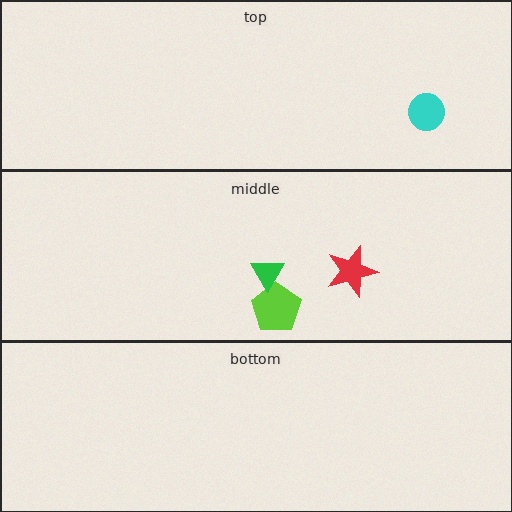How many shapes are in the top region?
1.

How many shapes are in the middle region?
3.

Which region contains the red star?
The middle region.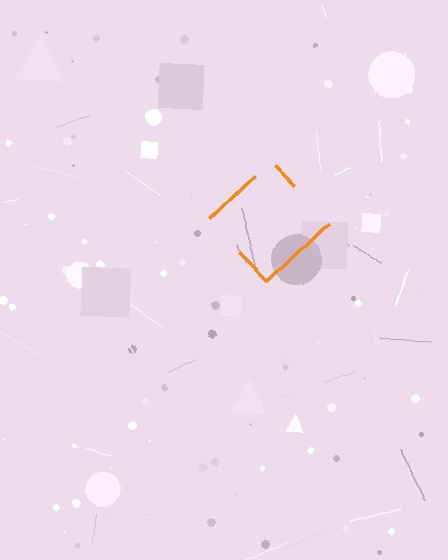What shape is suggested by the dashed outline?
The dashed outline suggests a diamond.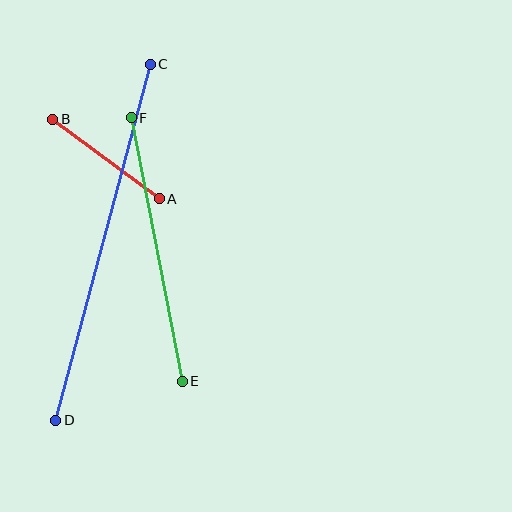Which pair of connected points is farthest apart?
Points C and D are farthest apart.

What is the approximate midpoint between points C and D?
The midpoint is at approximately (103, 242) pixels.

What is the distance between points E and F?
The distance is approximately 269 pixels.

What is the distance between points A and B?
The distance is approximately 133 pixels.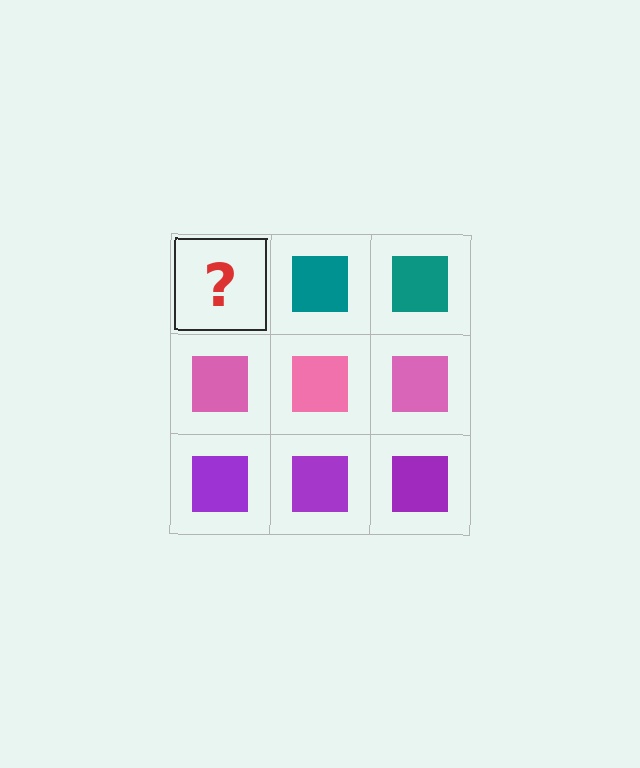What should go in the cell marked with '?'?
The missing cell should contain a teal square.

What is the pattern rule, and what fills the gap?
The rule is that each row has a consistent color. The gap should be filled with a teal square.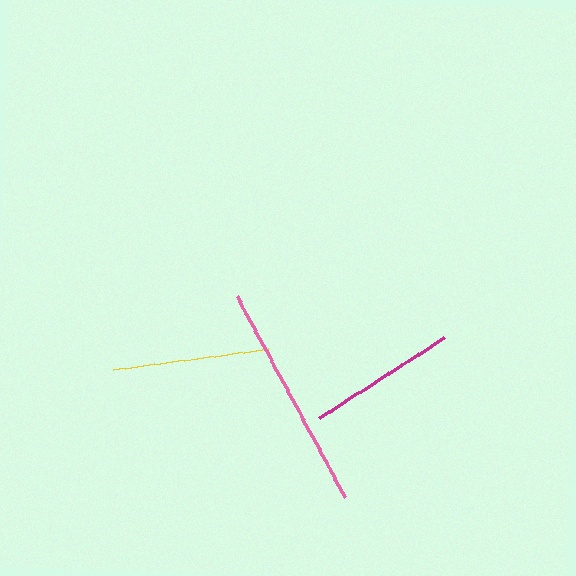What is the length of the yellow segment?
The yellow segment is approximately 156 pixels long.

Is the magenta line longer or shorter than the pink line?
The pink line is longer than the magenta line.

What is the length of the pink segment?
The pink segment is approximately 228 pixels long.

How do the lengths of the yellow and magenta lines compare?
The yellow and magenta lines are approximately the same length.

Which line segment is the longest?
The pink line is the longest at approximately 228 pixels.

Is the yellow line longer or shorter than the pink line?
The pink line is longer than the yellow line.